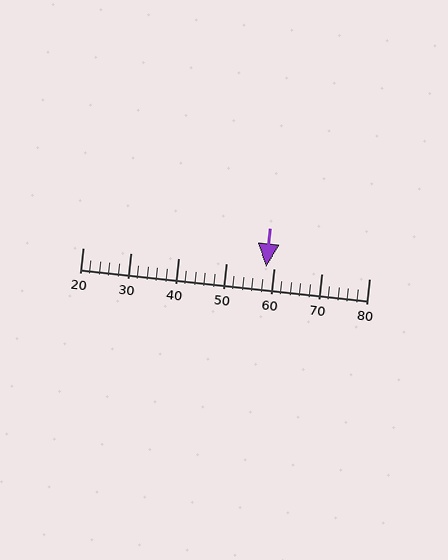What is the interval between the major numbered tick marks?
The major tick marks are spaced 10 units apart.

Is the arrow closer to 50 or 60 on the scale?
The arrow is closer to 60.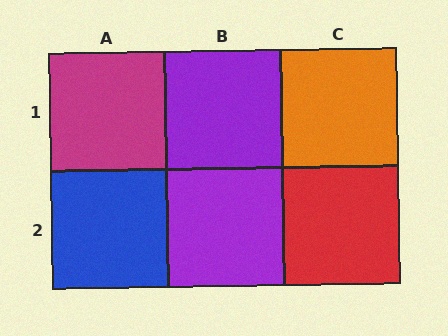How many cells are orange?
1 cell is orange.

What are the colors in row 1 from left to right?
Magenta, purple, orange.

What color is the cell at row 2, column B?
Purple.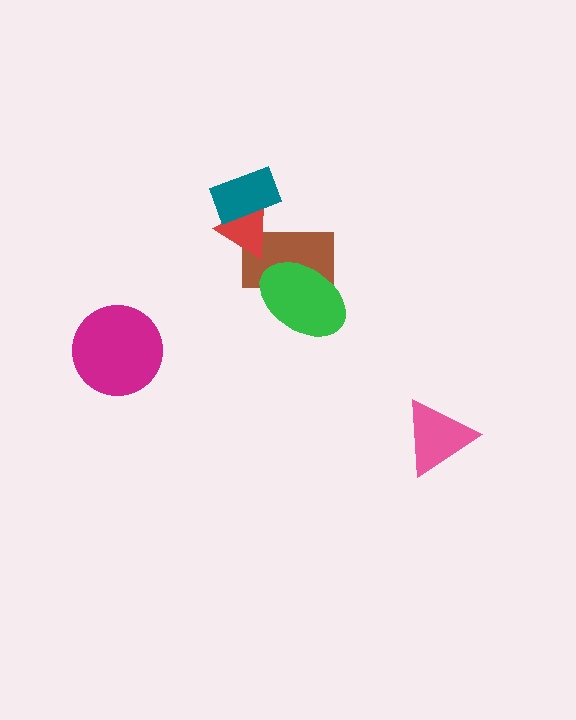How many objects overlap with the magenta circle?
0 objects overlap with the magenta circle.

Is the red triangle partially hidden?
Yes, it is partially covered by another shape.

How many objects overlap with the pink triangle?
0 objects overlap with the pink triangle.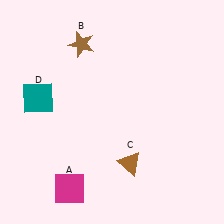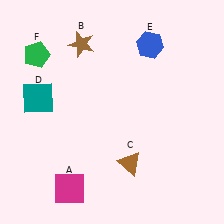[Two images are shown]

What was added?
A blue hexagon (E), a green pentagon (F) were added in Image 2.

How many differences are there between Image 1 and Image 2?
There are 2 differences between the two images.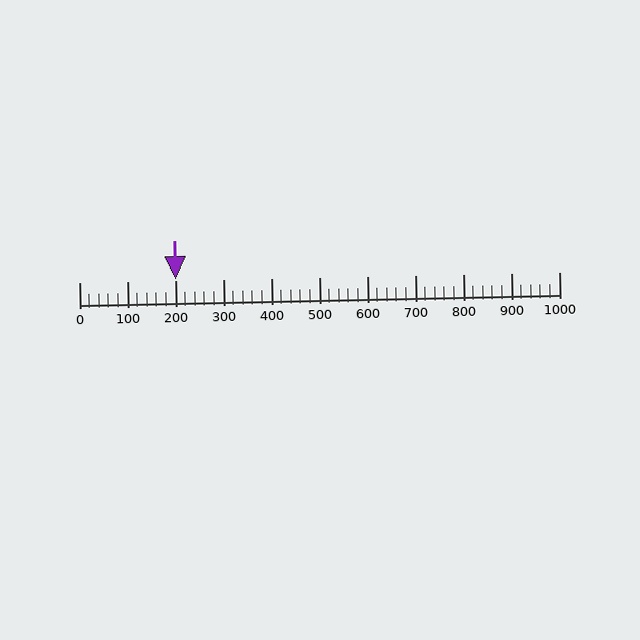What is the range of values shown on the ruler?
The ruler shows values from 0 to 1000.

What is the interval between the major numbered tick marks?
The major tick marks are spaced 100 units apart.